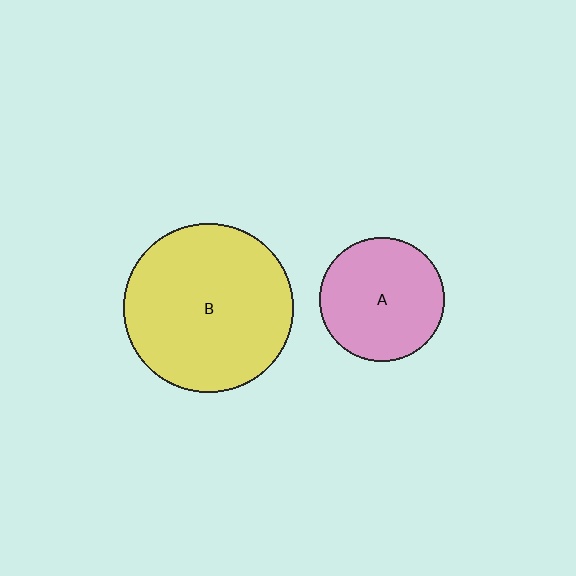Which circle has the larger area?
Circle B (yellow).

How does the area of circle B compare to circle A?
Approximately 1.8 times.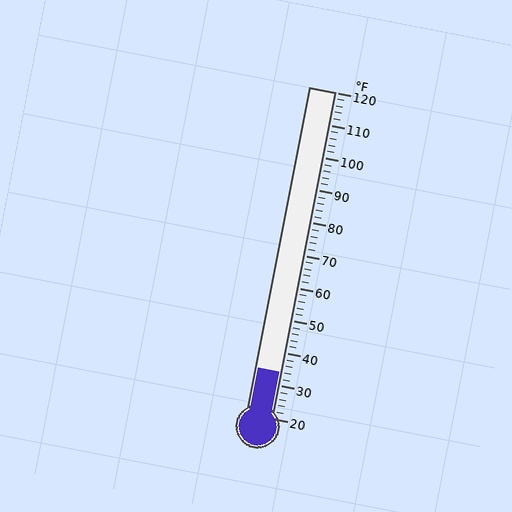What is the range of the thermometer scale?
The thermometer scale ranges from 20°F to 120°F.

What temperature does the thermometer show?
The thermometer shows approximately 34°F.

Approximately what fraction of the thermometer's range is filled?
The thermometer is filled to approximately 15% of its range.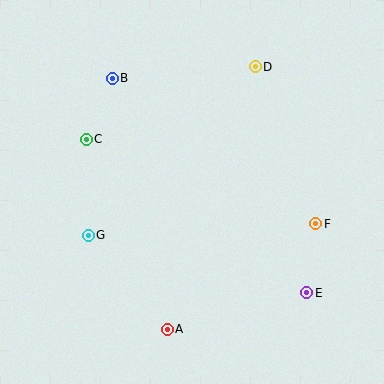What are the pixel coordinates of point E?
Point E is at (307, 293).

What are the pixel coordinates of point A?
Point A is at (167, 329).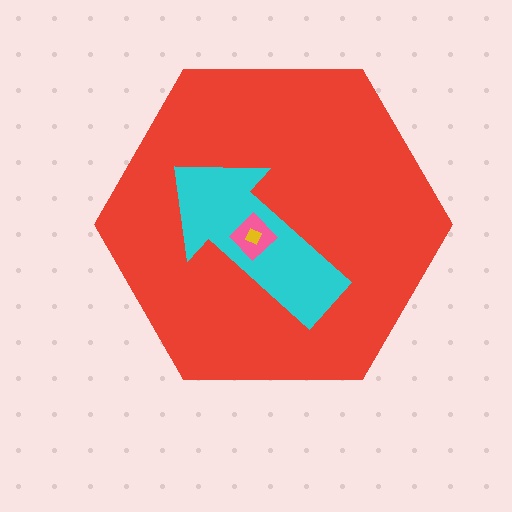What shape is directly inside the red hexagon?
The cyan arrow.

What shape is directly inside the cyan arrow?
The pink diamond.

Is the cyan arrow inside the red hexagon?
Yes.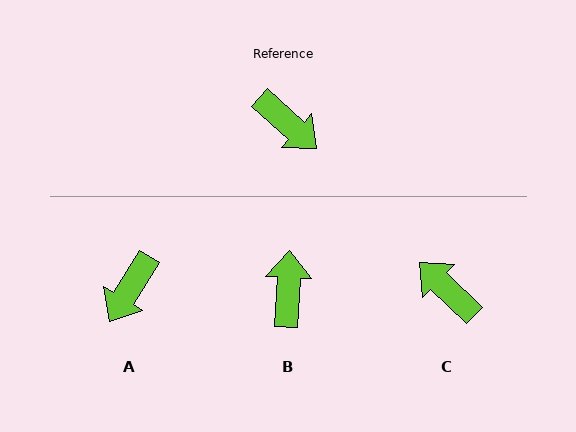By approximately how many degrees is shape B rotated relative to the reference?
Approximately 129 degrees counter-clockwise.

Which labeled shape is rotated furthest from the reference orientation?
C, about 178 degrees away.